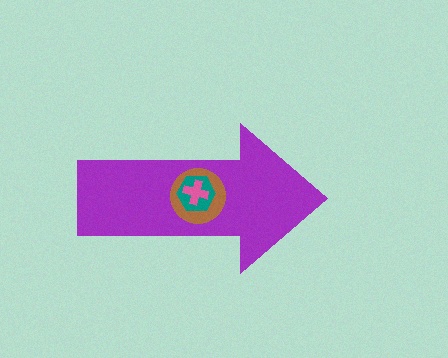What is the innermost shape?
The pink cross.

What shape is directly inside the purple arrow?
The brown circle.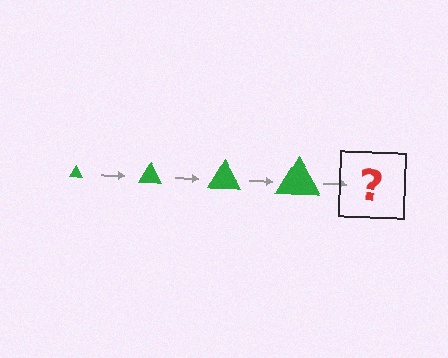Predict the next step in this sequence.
The next step is a green triangle, larger than the previous one.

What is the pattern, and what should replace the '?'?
The pattern is that the triangle gets progressively larger each step. The '?' should be a green triangle, larger than the previous one.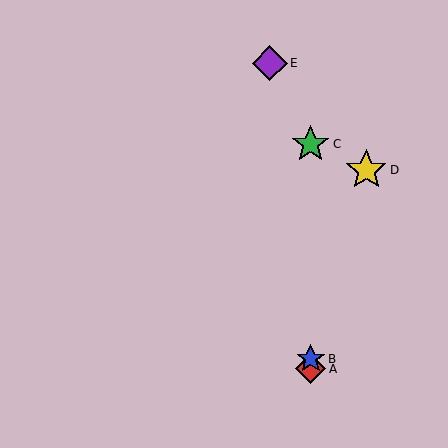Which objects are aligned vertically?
Objects A, B, C are aligned vertically.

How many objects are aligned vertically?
3 objects (A, B, C) are aligned vertically.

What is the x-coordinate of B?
Object B is at x≈311.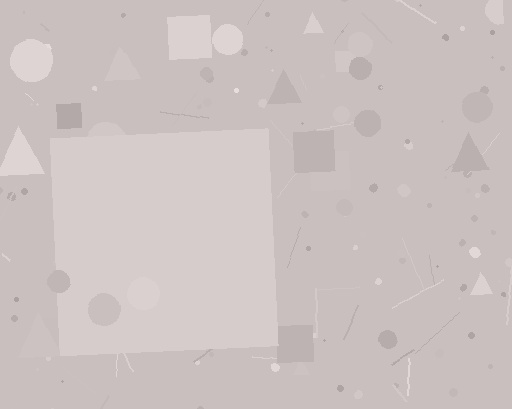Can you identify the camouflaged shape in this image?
The camouflaged shape is a square.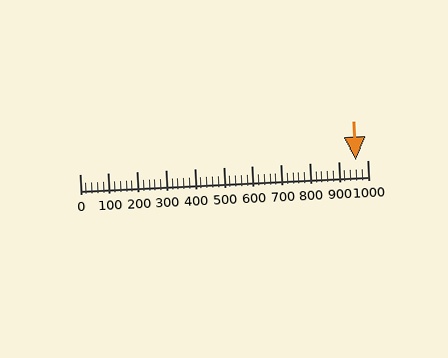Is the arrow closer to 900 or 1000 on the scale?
The arrow is closer to 1000.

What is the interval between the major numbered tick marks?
The major tick marks are spaced 100 units apart.